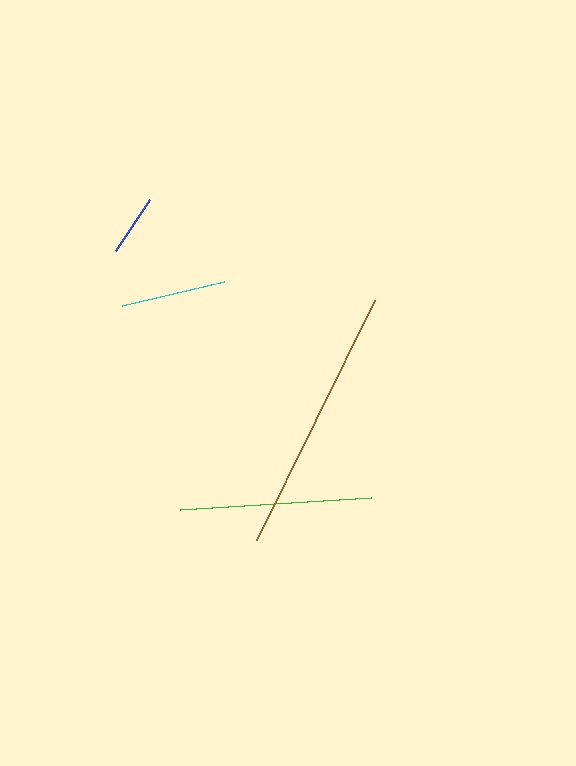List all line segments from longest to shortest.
From longest to shortest: brown, green, cyan, blue.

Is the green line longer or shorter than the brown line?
The brown line is longer than the green line.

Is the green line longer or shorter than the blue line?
The green line is longer than the blue line.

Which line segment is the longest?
The brown line is the longest at approximately 267 pixels.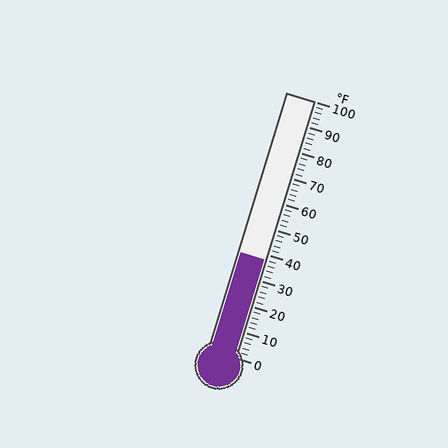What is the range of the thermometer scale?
The thermometer scale ranges from 0°F to 100°F.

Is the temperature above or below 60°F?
The temperature is below 60°F.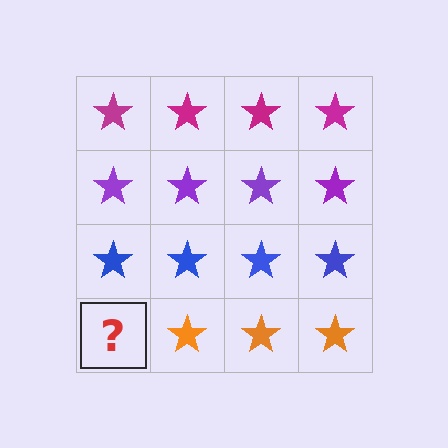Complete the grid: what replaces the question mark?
The question mark should be replaced with an orange star.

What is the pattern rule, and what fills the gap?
The rule is that each row has a consistent color. The gap should be filled with an orange star.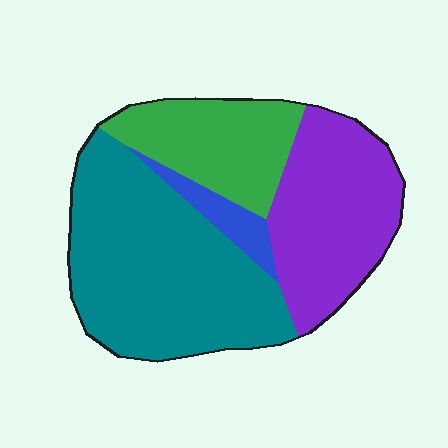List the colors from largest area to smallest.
From largest to smallest: teal, purple, green, blue.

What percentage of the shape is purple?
Purple takes up between a quarter and a half of the shape.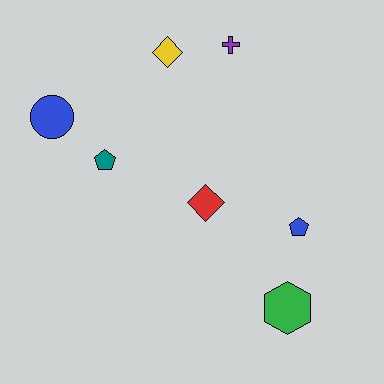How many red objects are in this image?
There is 1 red object.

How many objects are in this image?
There are 7 objects.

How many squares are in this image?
There are no squares.